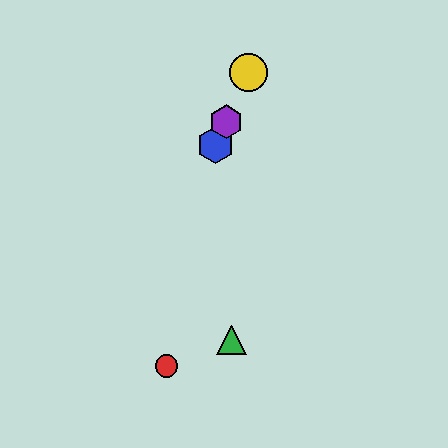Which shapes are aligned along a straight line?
The blue hexagon, the yellow circle, the purple hexagon are aligned along a straight line.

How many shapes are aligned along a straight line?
3 shapes (the blue hexagon, the yellow circle, the purple hexagon) are aligned along a straight line.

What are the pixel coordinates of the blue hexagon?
The blue hexagon is at (216, 145).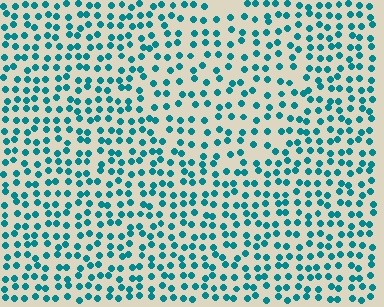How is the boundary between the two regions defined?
The boundary is defined by a change in element density (approximately 1.4x ratio). All elements are the same color, size, and shape.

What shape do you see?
I see a circle.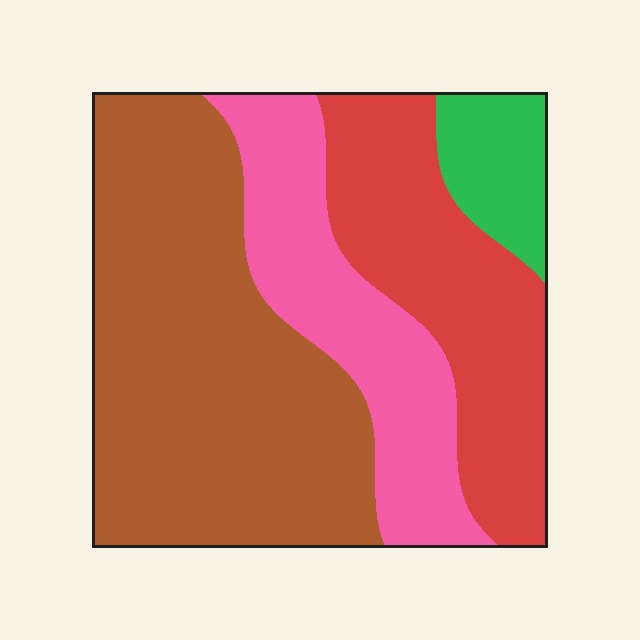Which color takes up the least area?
Green, at roughly 10%.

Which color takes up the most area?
Brown, at roughly 45%.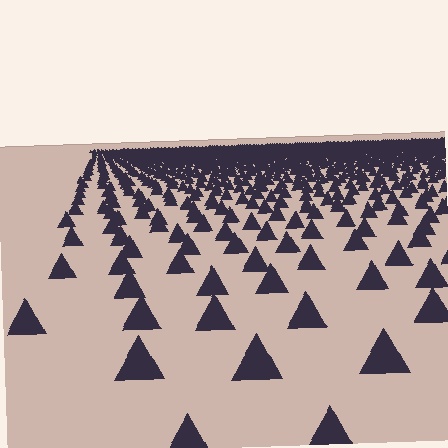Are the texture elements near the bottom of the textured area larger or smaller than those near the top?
Larger. Near the bottom, elements are closer to the viewer and appear at a bigger on-screen size.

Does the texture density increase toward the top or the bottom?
Density increases toward the top.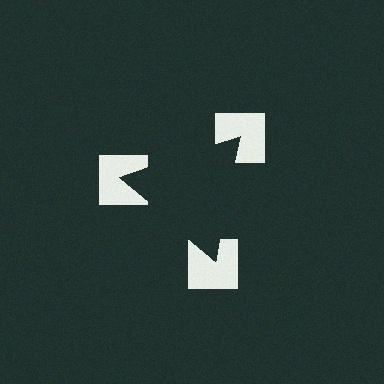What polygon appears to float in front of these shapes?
An illusory triangle — its edges are inferred from the aligned wedge cuts in the notched squares, not physically drawn.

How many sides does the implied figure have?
3 sides.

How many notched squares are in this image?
There are 3 — one at each vertex of the illusory triangle.